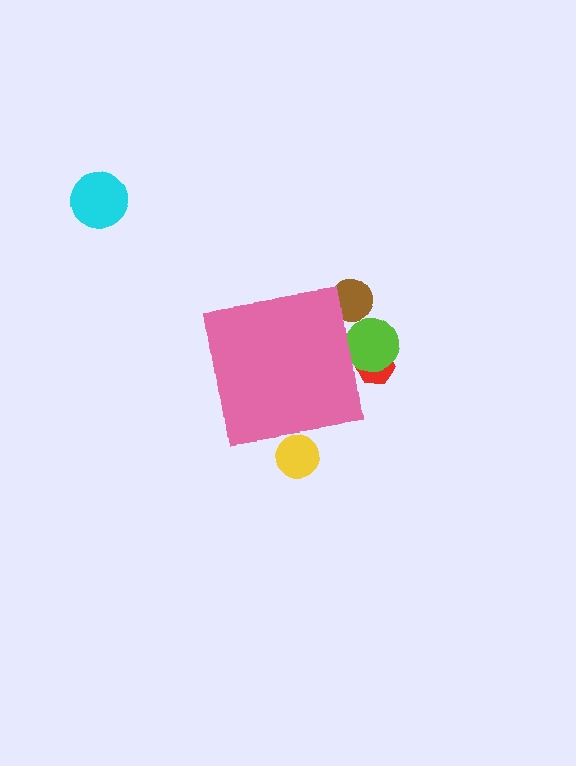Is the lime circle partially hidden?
Yes, the lime circle is partially hidden behind the pink square.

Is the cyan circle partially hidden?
No, the cyan circle is fully visible.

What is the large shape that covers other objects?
A pink square.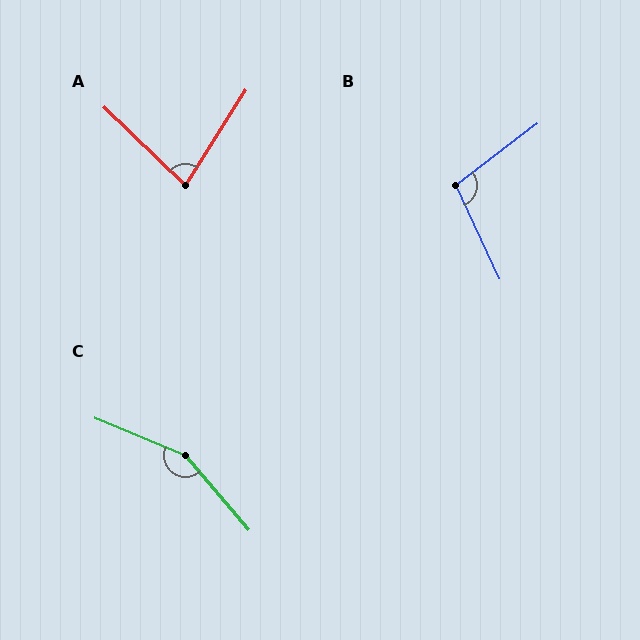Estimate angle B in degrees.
Approximately 103 degrees.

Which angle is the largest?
C, at approximately 154 degrees.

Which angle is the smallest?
A, at approximately 78 degrees.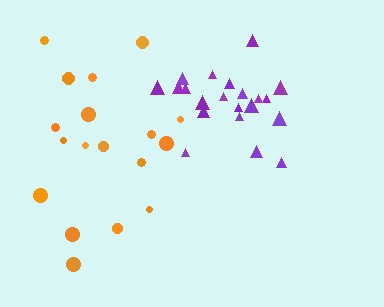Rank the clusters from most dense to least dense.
purple, orange.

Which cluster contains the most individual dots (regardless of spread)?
Purple (21).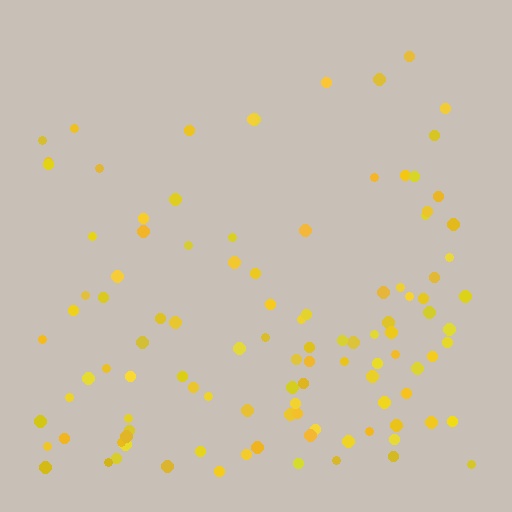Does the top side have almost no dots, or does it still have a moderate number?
Still a moderate number, just noticeably fewer than the bottom.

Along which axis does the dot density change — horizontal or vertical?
Vertical.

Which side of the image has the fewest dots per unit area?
The top.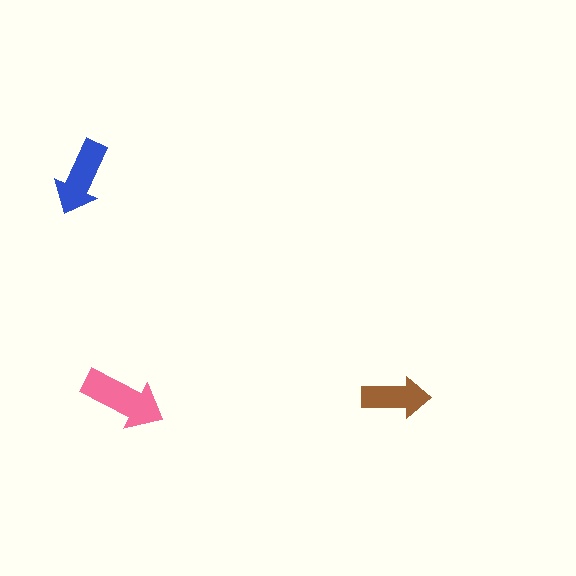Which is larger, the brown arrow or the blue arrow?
The blue one.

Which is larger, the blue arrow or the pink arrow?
The pink one.